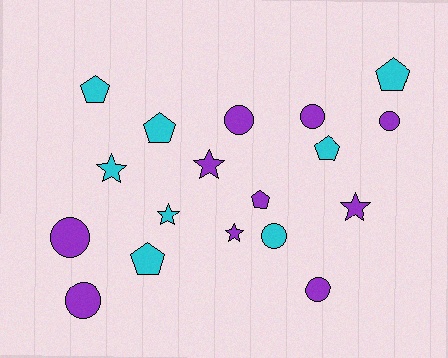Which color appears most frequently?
Purple, with 10 objects.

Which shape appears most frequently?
Circle, with 7 objects.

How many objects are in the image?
There are 18 objects.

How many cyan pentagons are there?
There are 5 cyan pentagons.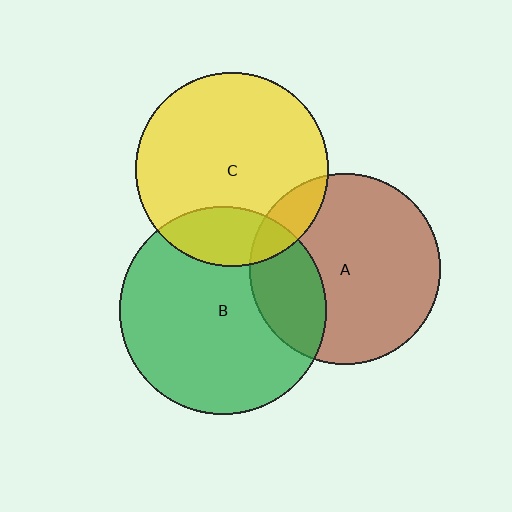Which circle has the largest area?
Circle B (green).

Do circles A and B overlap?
Yes.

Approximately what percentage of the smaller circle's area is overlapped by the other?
Approximately 25%.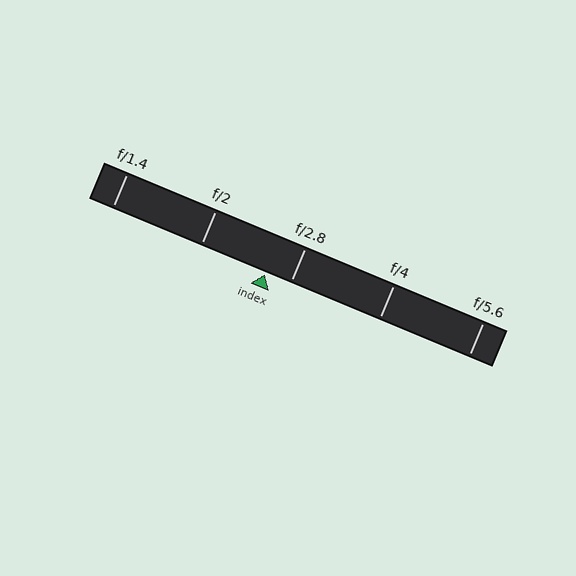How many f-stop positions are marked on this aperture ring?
There are 5 f-stop positions marked.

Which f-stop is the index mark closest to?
The index mark is closest to f/2.8.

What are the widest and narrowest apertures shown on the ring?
The widest aperture shown is f/1.4 and the narrowest is f/5.6.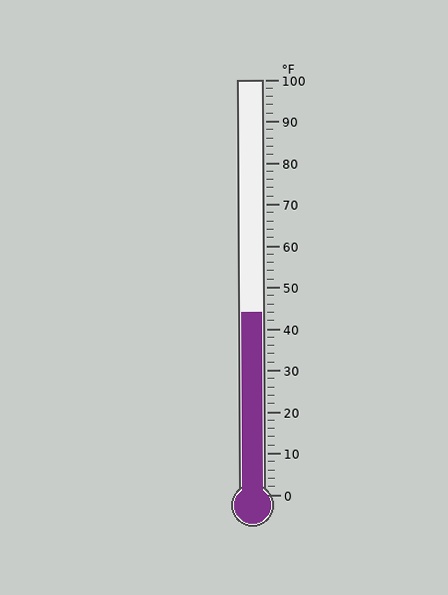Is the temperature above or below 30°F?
The temperature is above 30°F.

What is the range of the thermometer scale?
The thermometer scale ranges from 0°F to 100°F.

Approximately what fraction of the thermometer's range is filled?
The thermometer is filled to approximately 45% of its range.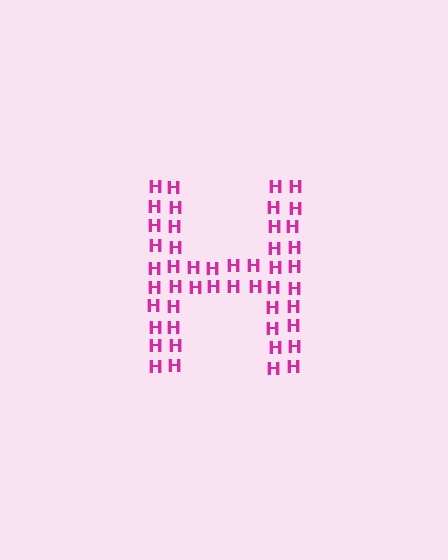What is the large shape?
The large shape is the letter H.